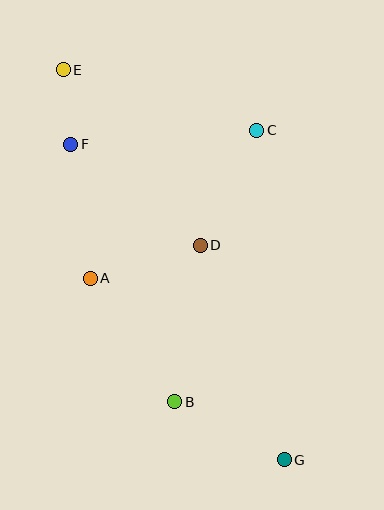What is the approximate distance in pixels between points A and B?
The distance between A and B is approximately 150 pixels.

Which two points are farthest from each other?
Points E and G are farthest from each other.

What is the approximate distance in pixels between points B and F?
The distance between B and F is approximately 278 pixels.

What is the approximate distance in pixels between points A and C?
The distance between A and C is approximately 223 pixels.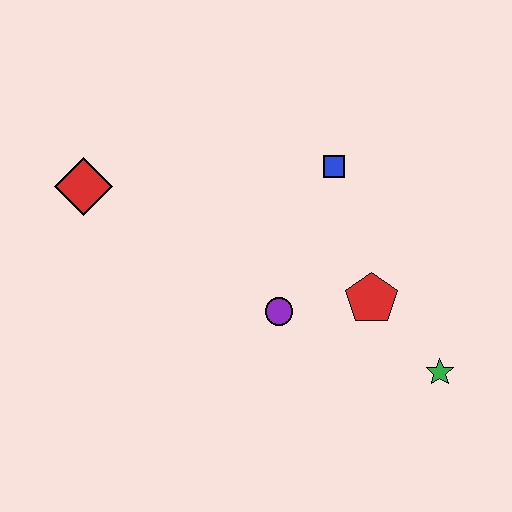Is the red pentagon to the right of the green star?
No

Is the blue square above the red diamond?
Yes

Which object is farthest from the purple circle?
The red diamond is farthest from the purple circle.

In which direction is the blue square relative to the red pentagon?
The blue square is above the red pentagon.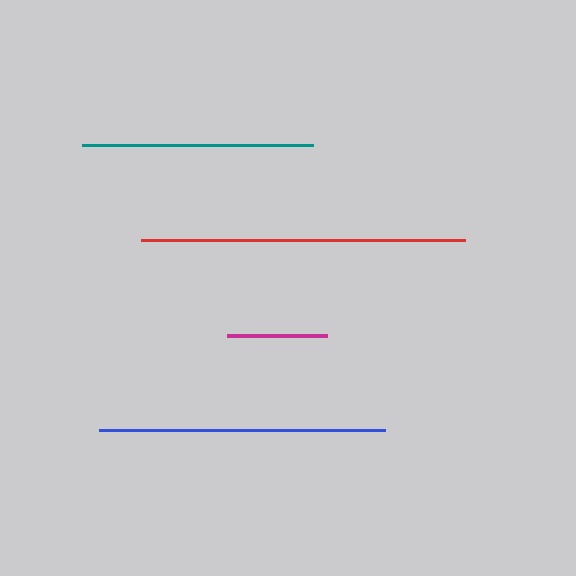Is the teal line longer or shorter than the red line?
The red line is longer than the teal line.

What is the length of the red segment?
The red segment is approximately 324 pixels long.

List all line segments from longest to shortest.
From longest to shortest: red, blue, teal, magenta.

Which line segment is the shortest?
The magenta line is the shortest at approximately 100 pixels.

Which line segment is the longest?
The red line is the longest at approximately 324 pixels.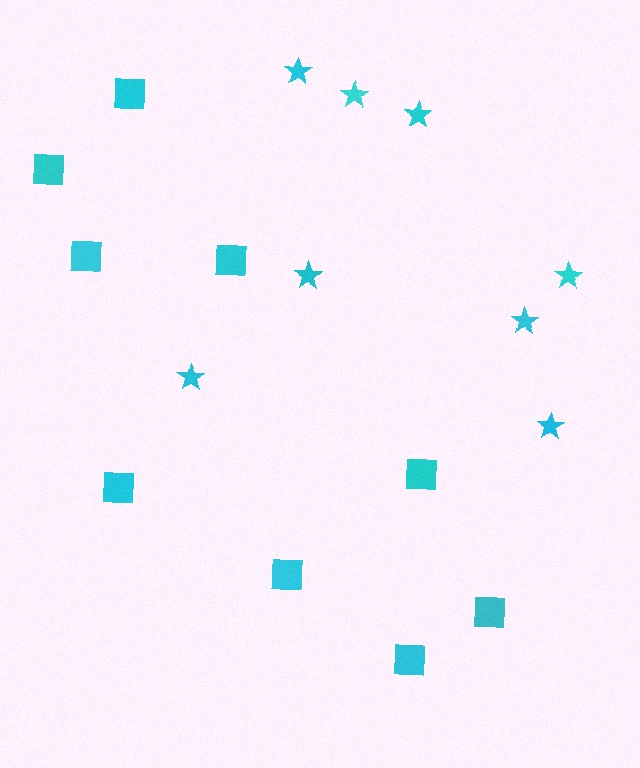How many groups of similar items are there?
There are 2 groups: one group of squares (9) and one group of stars (8).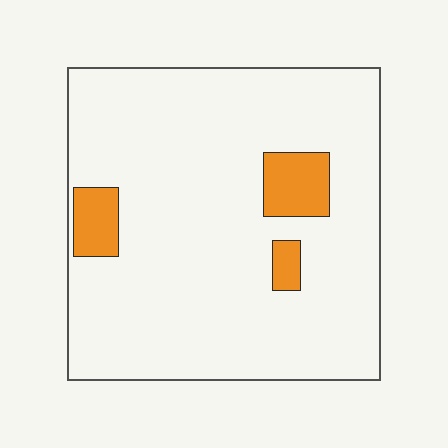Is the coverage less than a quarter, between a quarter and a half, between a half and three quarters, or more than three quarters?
Less than a quarter.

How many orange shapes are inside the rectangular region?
3.